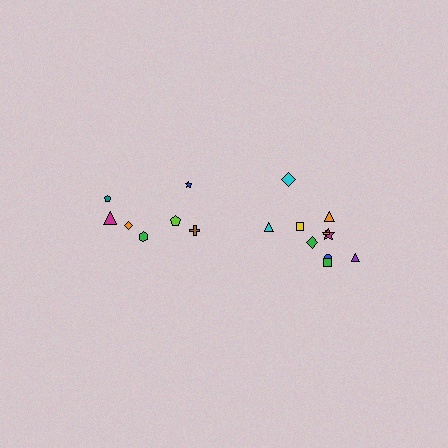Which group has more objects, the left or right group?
The right group.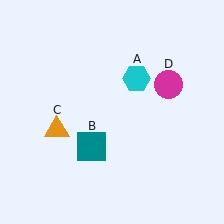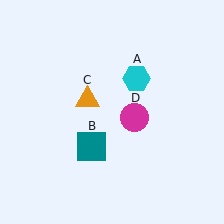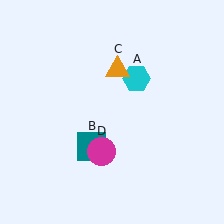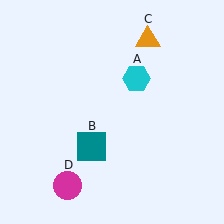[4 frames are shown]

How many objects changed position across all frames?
2 objects changed position: orange triangle (object C), magenta circle (object D).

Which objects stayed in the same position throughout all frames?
Cyan hexagon (object A) and teal square (object B) remained stationary.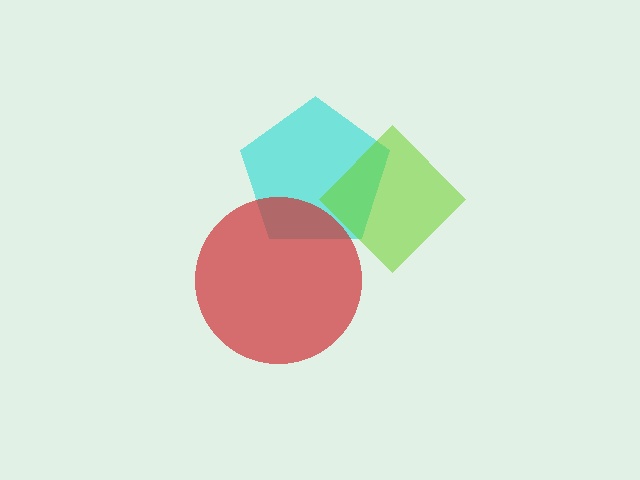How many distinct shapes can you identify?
There are 3 distinct shapes: a cyan pentagon, a lime diamond, a red circle.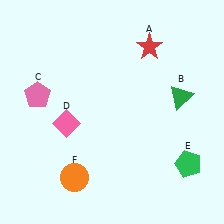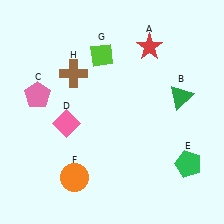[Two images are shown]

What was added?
A lime diamond (G), a brown cross (H) were added in Image 2.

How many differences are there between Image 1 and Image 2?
There are 2 differences between the two images.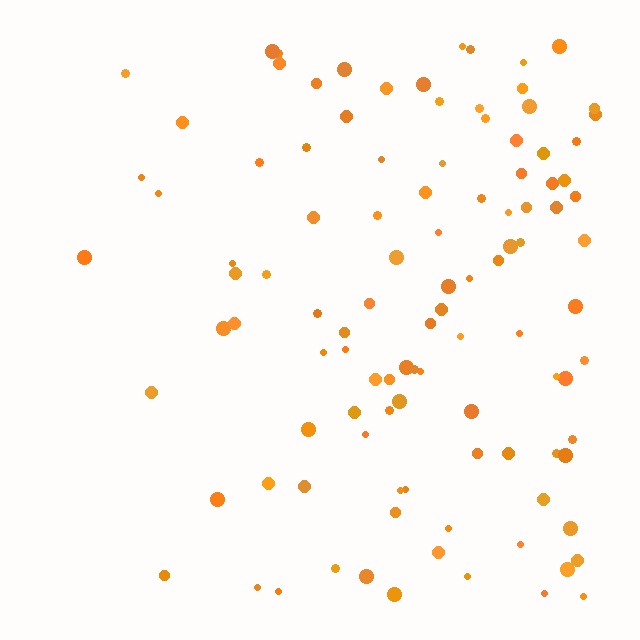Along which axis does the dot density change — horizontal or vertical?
Horizontal.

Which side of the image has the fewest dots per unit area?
The left.